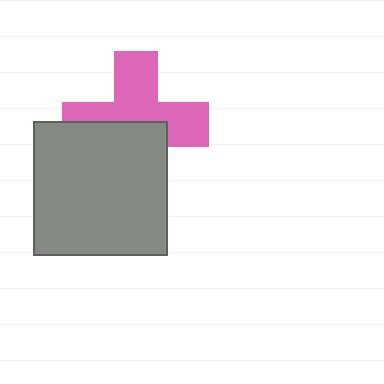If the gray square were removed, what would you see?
You would see the complete pink cross.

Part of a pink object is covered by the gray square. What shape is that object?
It is a cross.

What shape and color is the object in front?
The object in front is a gray square.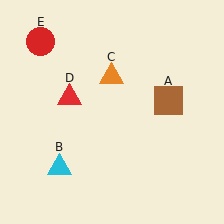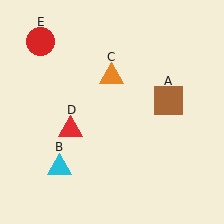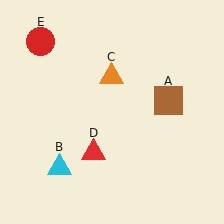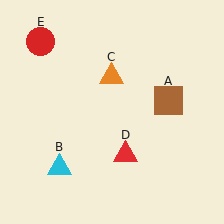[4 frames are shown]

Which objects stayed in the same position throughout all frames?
Brown square (object A) and cyan triangle (object B) and orange triangle (object C) and red circle (object E) remained stationary.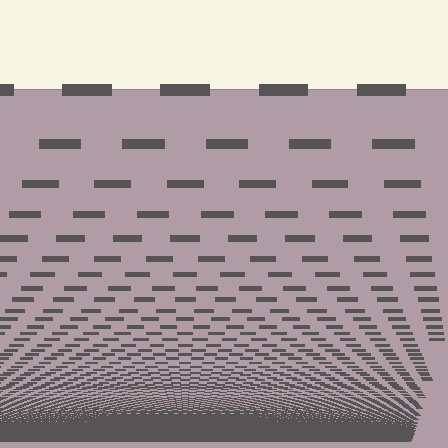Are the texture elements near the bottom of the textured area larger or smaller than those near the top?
Smaller. The gradient is inverted — elements near the bottom are smaller and denser.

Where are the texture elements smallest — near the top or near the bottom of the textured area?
Near the bottom.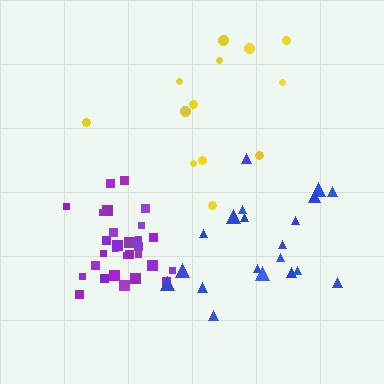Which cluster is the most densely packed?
Purple.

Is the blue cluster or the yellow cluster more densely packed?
Blue.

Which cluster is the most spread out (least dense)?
Yellow.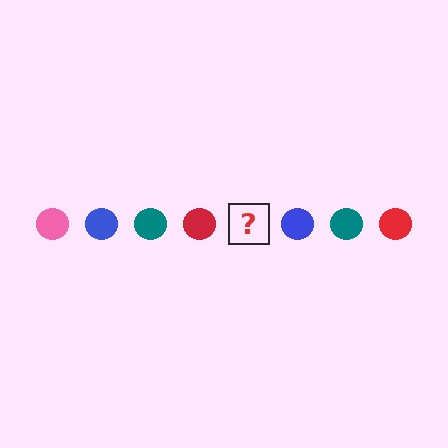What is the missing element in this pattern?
The missing element is a pink circle.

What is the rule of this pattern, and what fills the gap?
The rule is that the pattern cycles through pink, blue, teal, red circles. The gap should be filled with a pink circle.